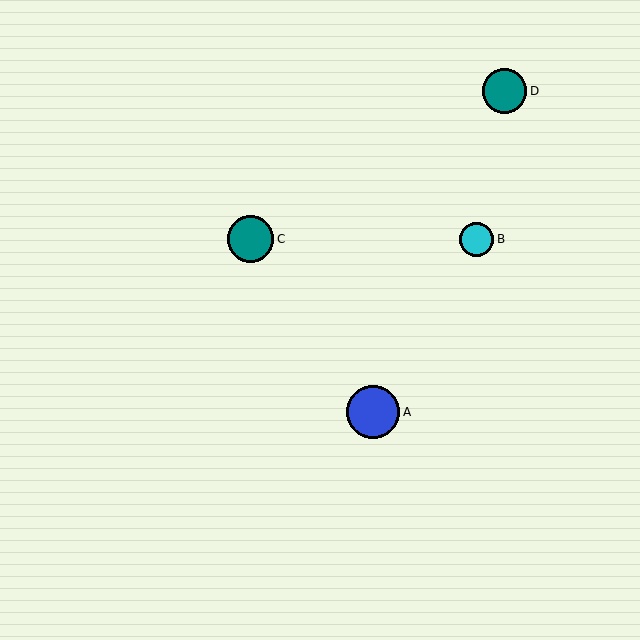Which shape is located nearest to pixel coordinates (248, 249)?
The teal circle (labeled C) at (250, 239) is nearest to that location.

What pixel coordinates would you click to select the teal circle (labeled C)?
Click at (250, 239) to select the teal circle C.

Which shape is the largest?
The blue circle (labeled A) is the largest.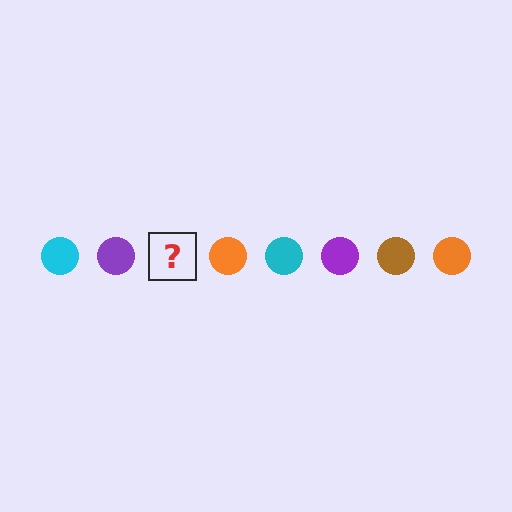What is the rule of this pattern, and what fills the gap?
The rule is that the pattern cycles through cyan, purple, brown, orange circles. The gap should be filled with a brown circle.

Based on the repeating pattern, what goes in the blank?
The blank should be a brown circle.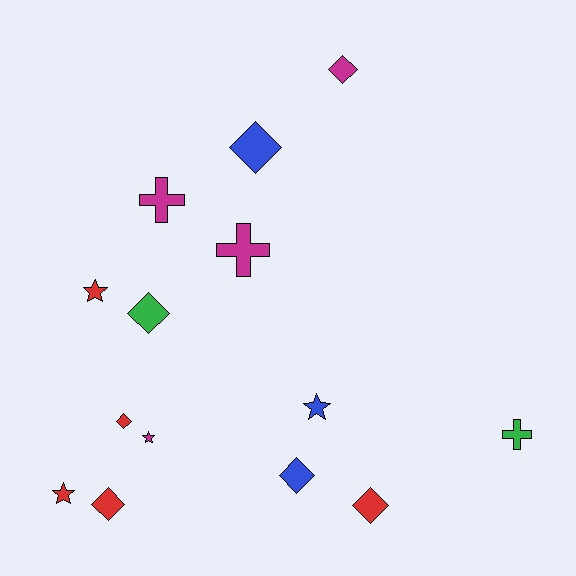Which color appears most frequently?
Red, with 5 objects.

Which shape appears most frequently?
Diamond, with 7 objects.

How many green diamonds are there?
There is 1 green diamond.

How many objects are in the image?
There are 14 objects.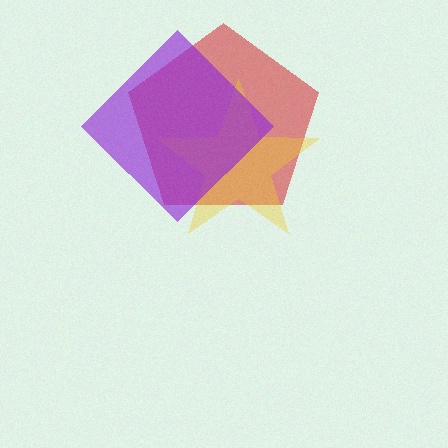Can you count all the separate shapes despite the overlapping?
Yes, there are 3 separate shapes.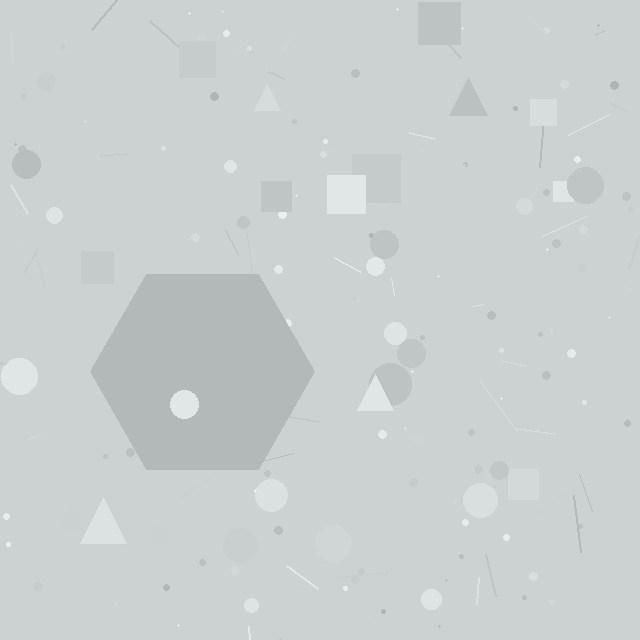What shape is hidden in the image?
A hexagon is hidden in the image.